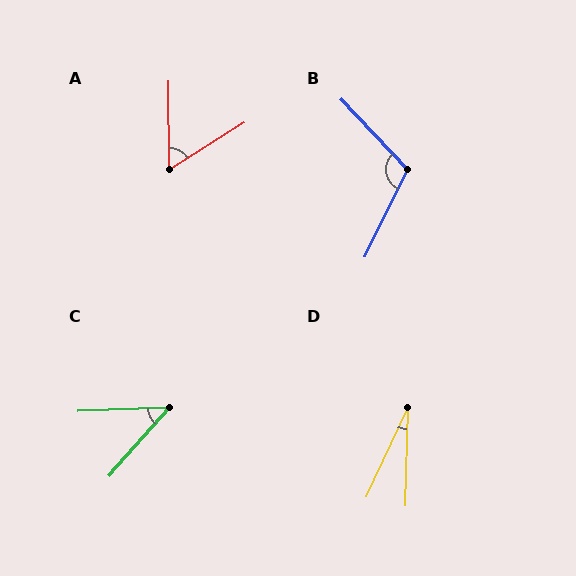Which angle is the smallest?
D, at approximately 23 degrees.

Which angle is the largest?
B, at approximately 111 degrees.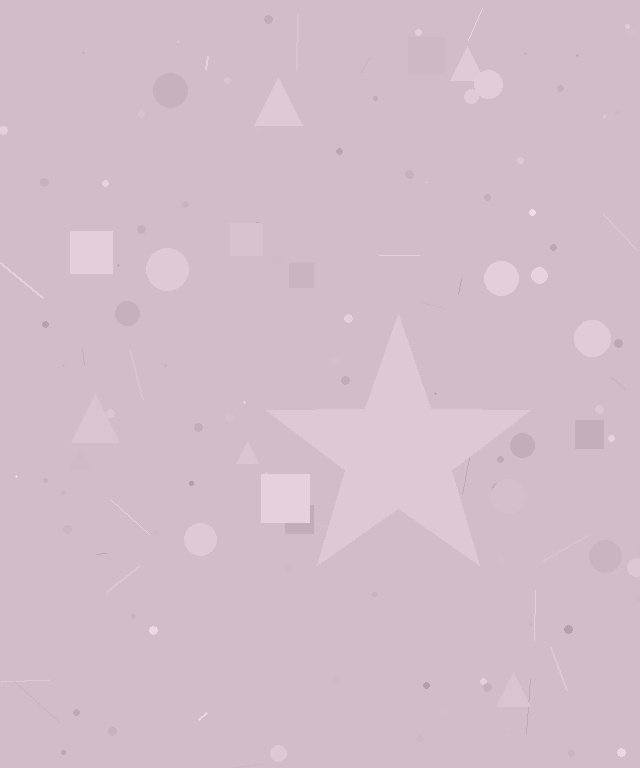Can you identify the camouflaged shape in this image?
The camouflaged shape is a star.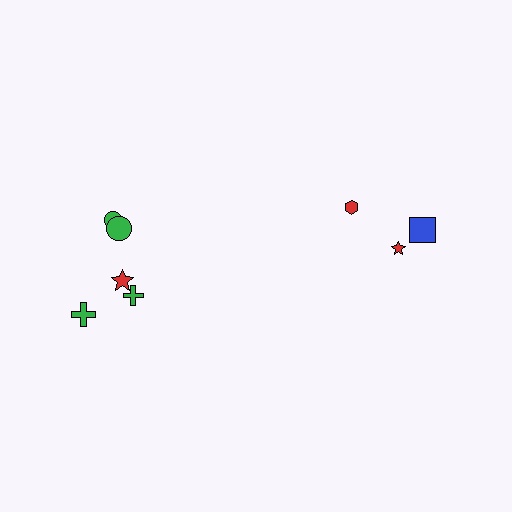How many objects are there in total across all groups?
There are 8 objects.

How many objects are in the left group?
There are 5 objects.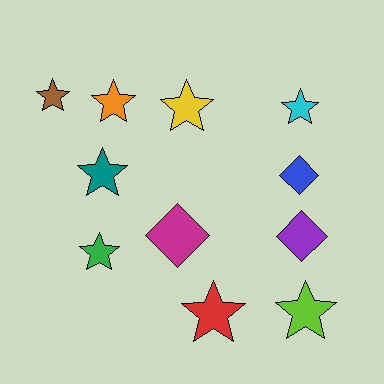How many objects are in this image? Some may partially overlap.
There are 11 objects.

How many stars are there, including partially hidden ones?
There are 8 stars.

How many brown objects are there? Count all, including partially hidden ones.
There is 1 brown object.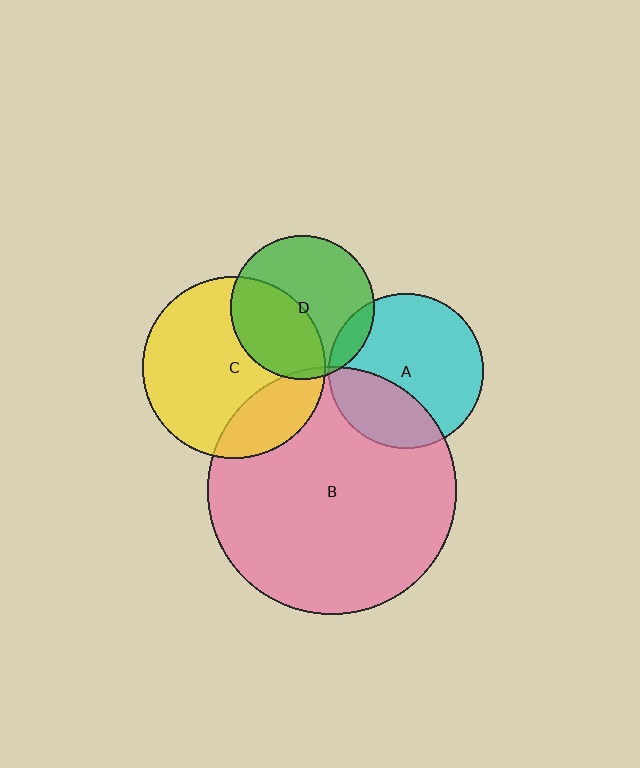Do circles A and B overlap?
Yes.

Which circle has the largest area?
Circle B (pink).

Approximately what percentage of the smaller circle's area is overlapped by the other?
Approximately 30%.